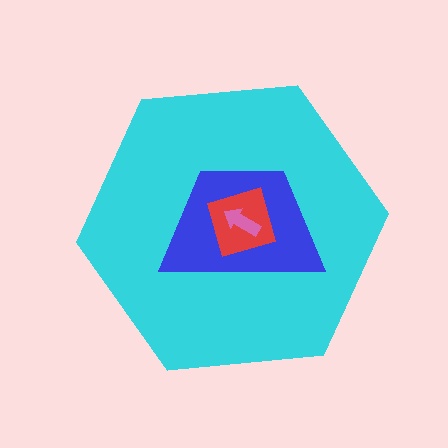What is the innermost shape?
The pink arrow.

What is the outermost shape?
The cyan hexagon.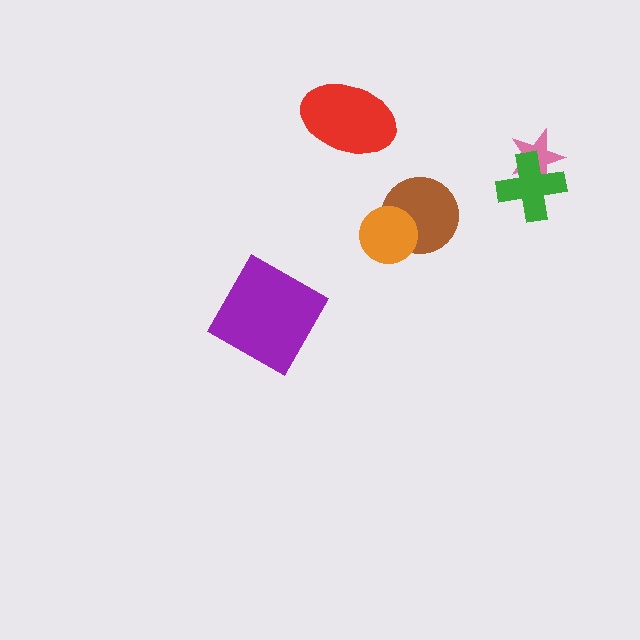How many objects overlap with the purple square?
0 objects overlap with the purple square.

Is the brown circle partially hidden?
Yes, it is partially covered by another shape.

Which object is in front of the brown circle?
The orange circle is in front of the brown circle.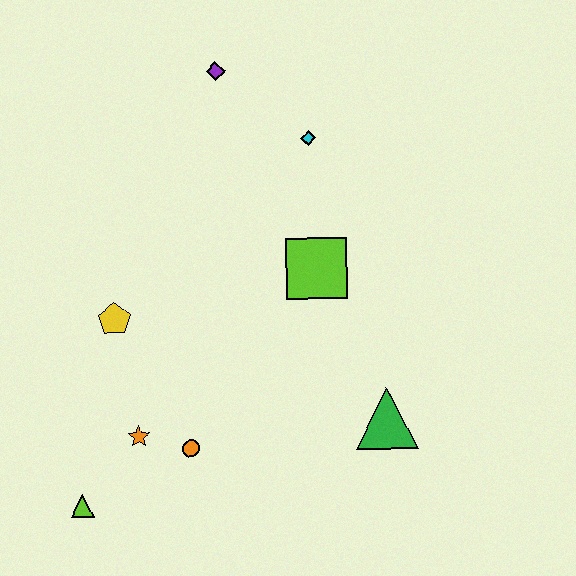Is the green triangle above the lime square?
No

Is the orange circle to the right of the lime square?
No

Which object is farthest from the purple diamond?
The lime triangle is farthest from the purple diamond.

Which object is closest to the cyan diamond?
The purple diamond is closest to the cyan diamond.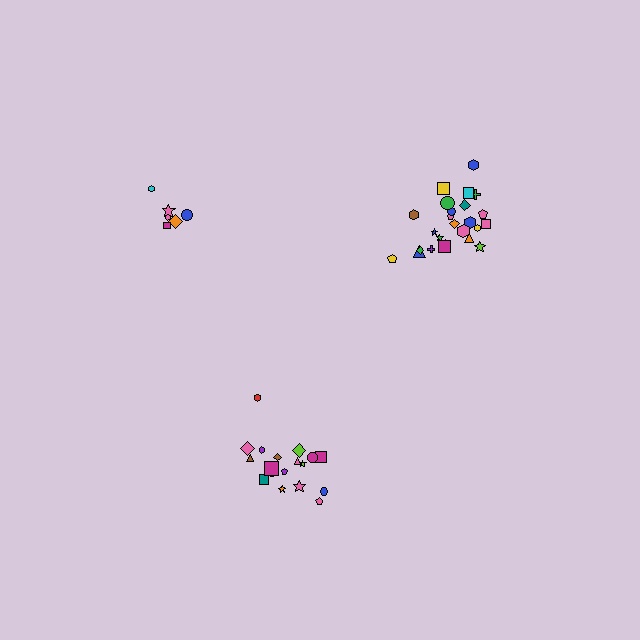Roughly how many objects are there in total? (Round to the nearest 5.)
Roughly 50 objects in total.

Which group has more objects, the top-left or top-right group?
The top-right group.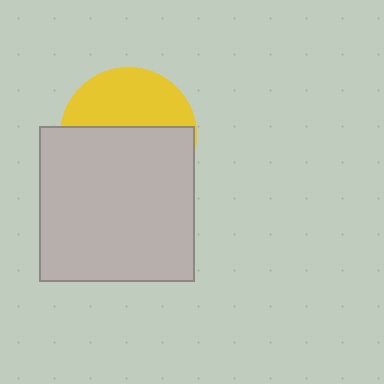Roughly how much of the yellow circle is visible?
A small part of it is visible (roughly 41%).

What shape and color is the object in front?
The object in front is a light gray square.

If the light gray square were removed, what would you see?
You would see the complete yellow circle.